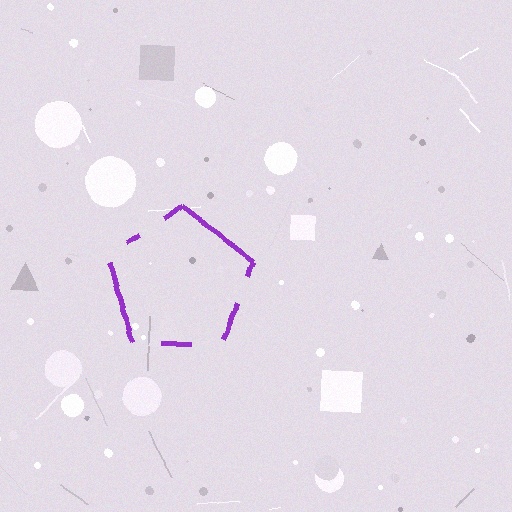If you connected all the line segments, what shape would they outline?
They would outline a pentagon.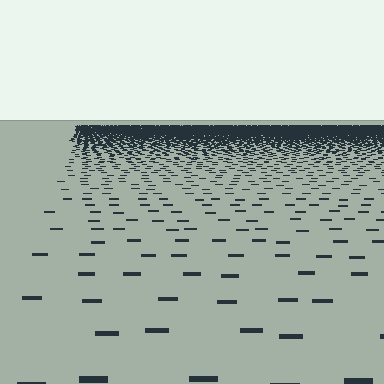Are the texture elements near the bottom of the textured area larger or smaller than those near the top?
Larger. Near the bottom, elements are closer to the viewer and appear at a bigger on-screen size.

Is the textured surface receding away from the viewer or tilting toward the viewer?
The surface is receding away from the viewer. Texture elements get smaller and denser toward the top.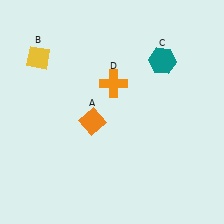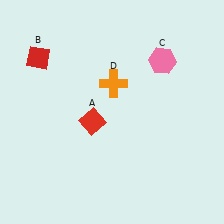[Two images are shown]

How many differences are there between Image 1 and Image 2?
There are 3 differences between the two images.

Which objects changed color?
A changed from orange to red. B changed from yellow to red. C changed from teal to pink.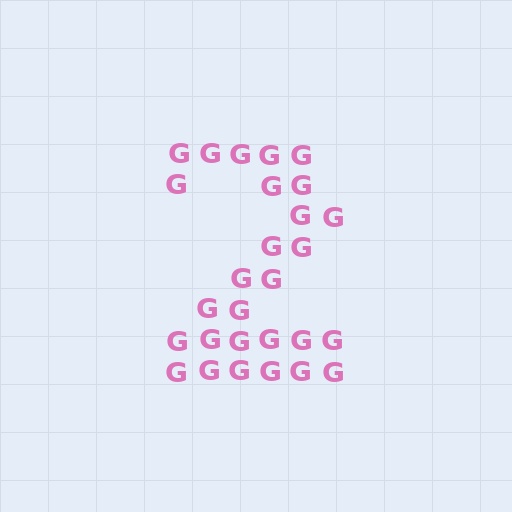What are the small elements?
The small elements are letter G's.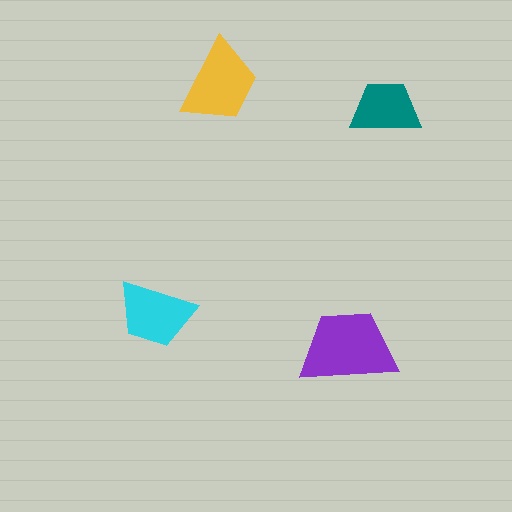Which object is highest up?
The yellow trapezoid is topmost.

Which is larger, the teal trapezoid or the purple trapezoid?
The purple one.